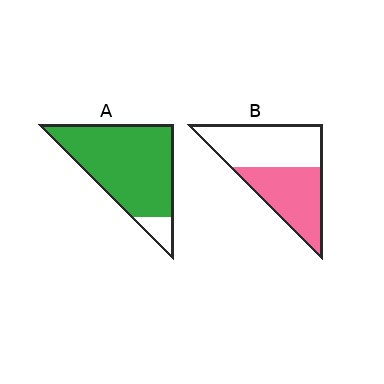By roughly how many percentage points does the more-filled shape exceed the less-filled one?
By roughly 45 percentage points (A over B).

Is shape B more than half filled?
Roughly half.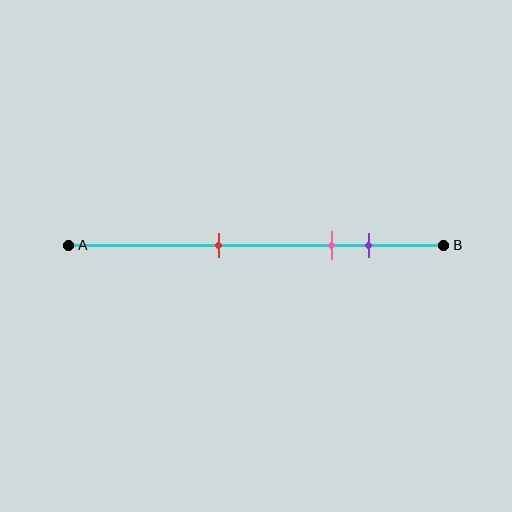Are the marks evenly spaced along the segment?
No, the marks are not evenly spaced.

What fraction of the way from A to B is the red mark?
The red mark is approximately 40% (0.4) of the way from A to B.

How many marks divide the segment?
There are 3 marks dividing the segment.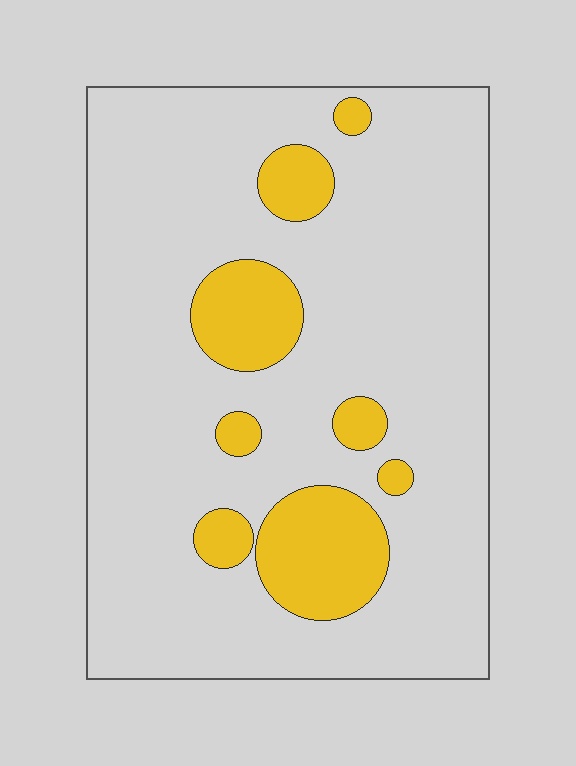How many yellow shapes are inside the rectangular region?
8.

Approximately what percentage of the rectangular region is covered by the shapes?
Approximately 15%.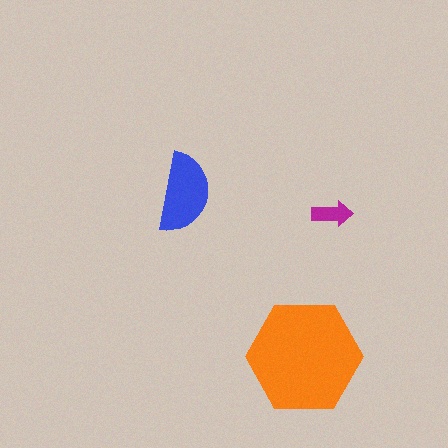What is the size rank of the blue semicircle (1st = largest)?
2nd.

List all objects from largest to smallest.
The orange hexagon, the blue semicircle, the magenta arrow.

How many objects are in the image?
There are 3 objects in the image.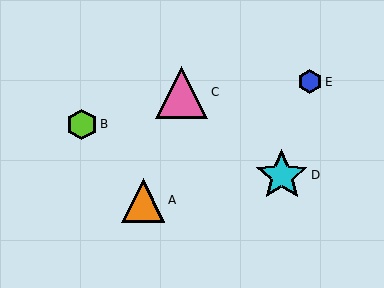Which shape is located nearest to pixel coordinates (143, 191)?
The orange triangle (labeled A) at (143, 200) is nearest to that location.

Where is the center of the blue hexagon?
The center of the blue hexagon is at (310, 82).